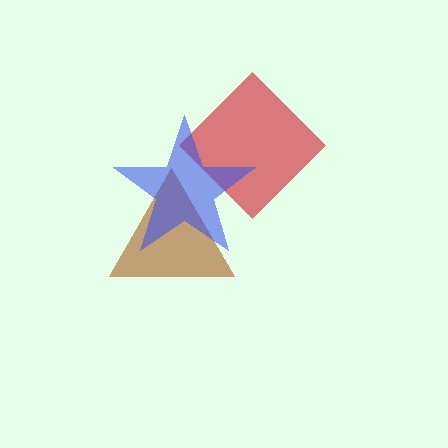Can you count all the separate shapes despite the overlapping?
Yes, there are 3 separate shapes.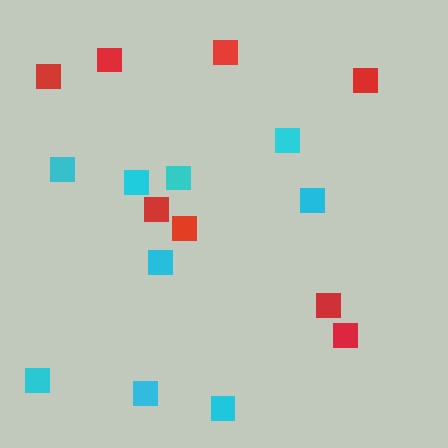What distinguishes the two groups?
There are 2 groups: one group of cyan squares (9) and one group of red squares (8).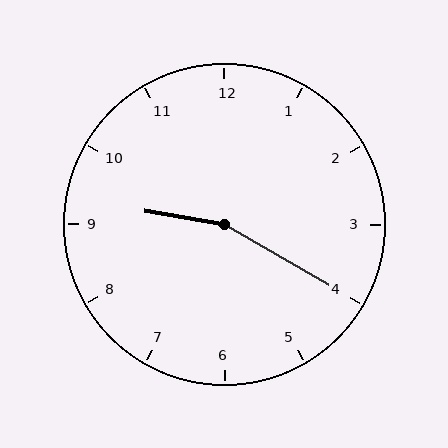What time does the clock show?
9:20.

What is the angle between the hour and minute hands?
Approximately 160 degrees.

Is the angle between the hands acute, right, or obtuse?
It is obtuse.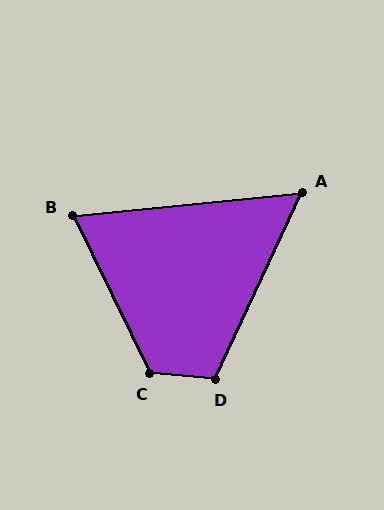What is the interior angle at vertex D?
Approximately 110 degrees (obtuse).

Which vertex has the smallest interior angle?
A, at approximately 60 degrees.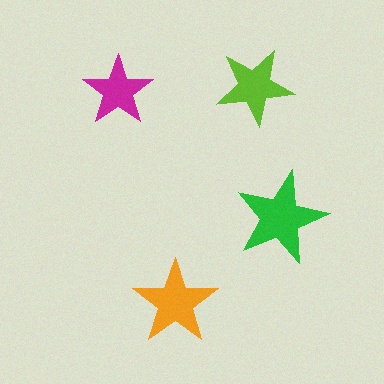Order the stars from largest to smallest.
the green one, the orange one, the lime one, the magenta one.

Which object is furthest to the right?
The green star is rightmost.